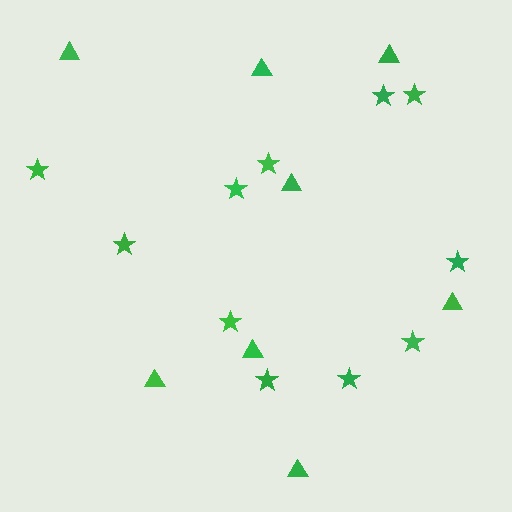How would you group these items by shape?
There are 2 groups: one group of triangles (8) and one group of stars (11).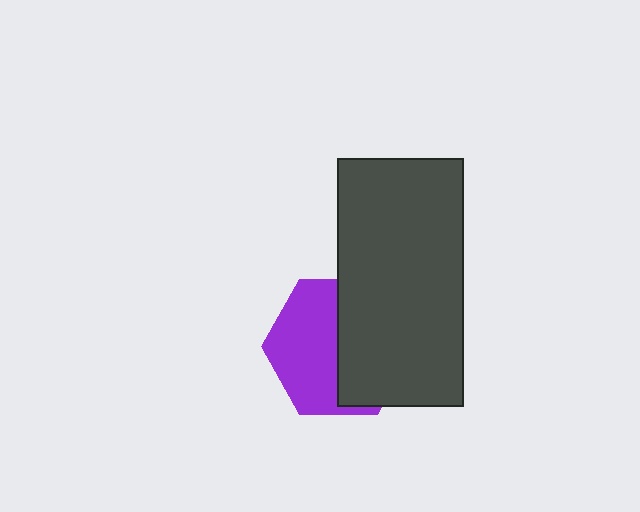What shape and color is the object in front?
The object in front is a dark gray rectangle.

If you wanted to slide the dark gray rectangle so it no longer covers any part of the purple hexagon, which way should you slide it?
Slide it right — that is the most direct way to separate the two shapes.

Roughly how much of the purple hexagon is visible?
About half of it is visible (roughly 51%).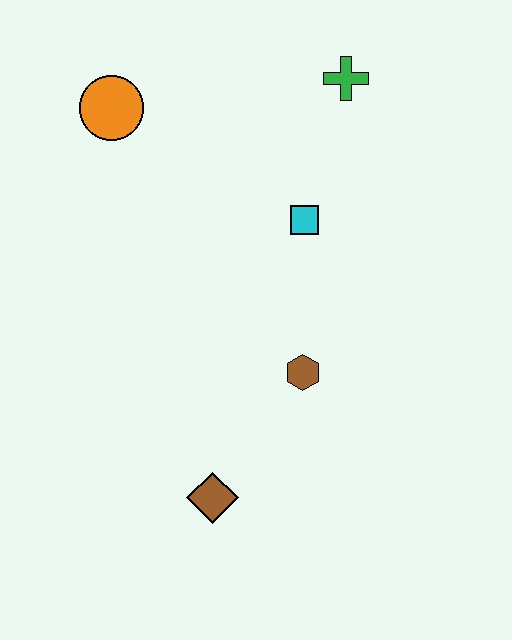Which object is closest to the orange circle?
The cyan square is closest to the orange circle.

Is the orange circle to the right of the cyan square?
No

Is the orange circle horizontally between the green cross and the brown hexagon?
No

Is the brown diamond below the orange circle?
Yes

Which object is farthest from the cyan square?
The brown diamond is farthest from the cyan square.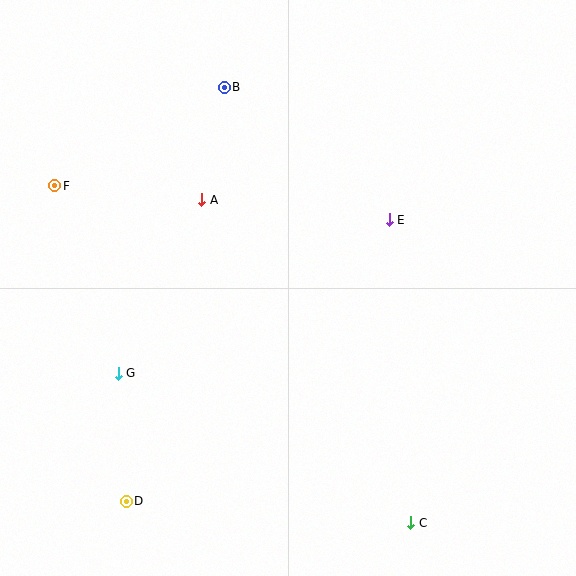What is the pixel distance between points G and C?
The distance between G and C is 329 pixels.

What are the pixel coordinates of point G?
Point G is at (118, 373).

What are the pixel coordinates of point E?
Point E is at (389, 220).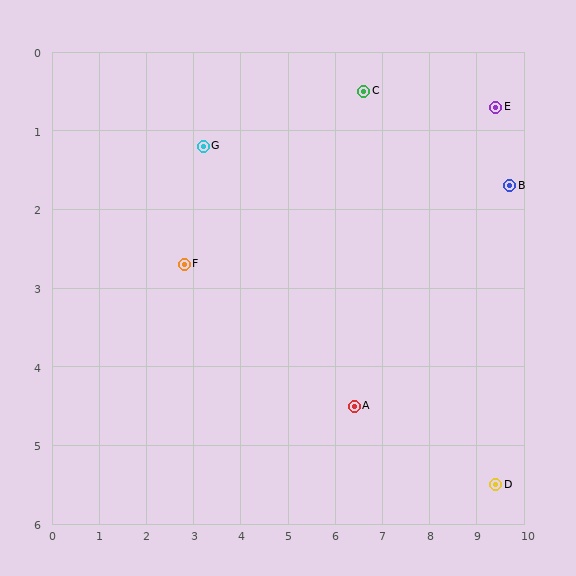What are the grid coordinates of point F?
Point F is at approximately (2.8, 2.7).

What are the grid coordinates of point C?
Point C is at approximately (6.6, 0.5).